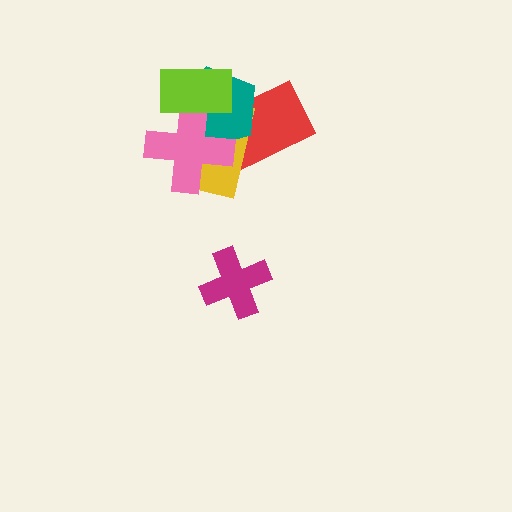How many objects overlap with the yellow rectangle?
4 objects overlap with the yellow rectangle.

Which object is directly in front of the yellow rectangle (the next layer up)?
The teal pentagon is directly in front of the yellow rectangle.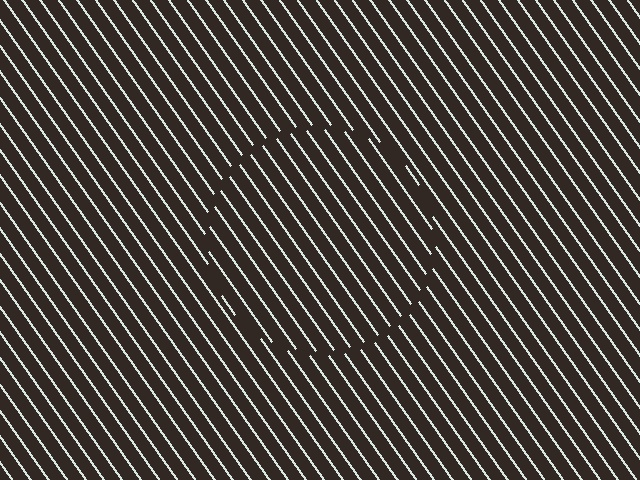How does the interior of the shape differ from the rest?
The interior of the shape contains the same grating, shifted by half a period — the contour is defined by the phase discontinuity where line-ends from the inner and outer gratings abut.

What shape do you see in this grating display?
An illusory circle. The interior of the shape contains the same grating, shifted by half a period — the contour is defined by the phase discontinuity where line-ends from the inner and outer gratings abut.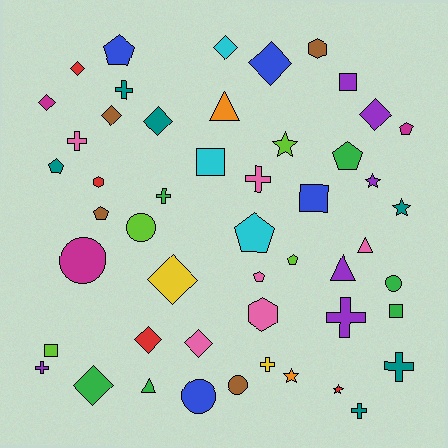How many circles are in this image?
There are 5 circles.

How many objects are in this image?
There are 50 objects.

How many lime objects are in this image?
There are 4 lime objects.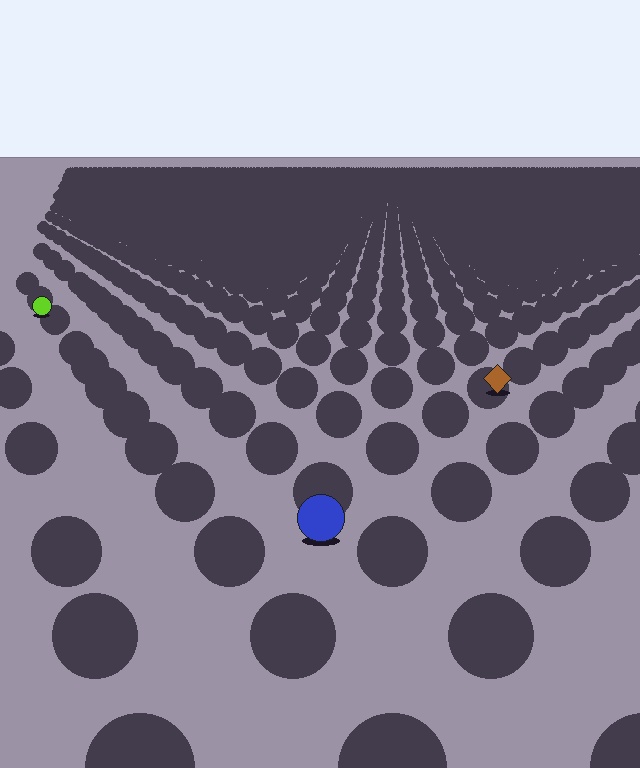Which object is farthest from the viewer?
The lime circle is farthest from the viewer. It appears smaller and the ground texture around it is denser.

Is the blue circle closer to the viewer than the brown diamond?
Yes. The blue circle is closer — you can tell from the texture gradient: the ground texture is coarser near it.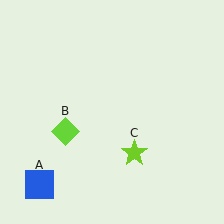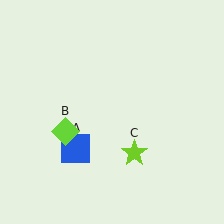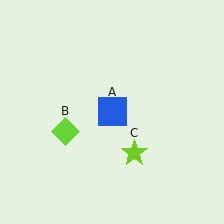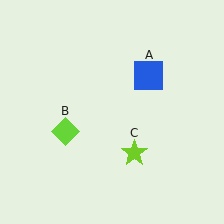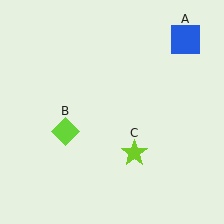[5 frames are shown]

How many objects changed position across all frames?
1 object changed position: blue square (object A).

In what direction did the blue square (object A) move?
The blue square (object A) moved up and to the right.